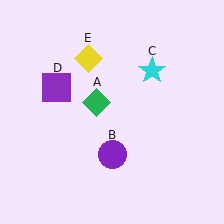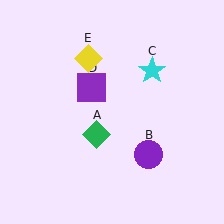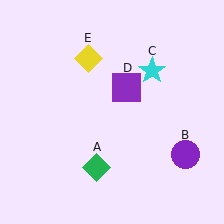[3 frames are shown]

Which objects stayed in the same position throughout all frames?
Cyan star (object C) and yellow diamond (object E) remained stationary.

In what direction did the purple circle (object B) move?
The purple circle (object B) moved right.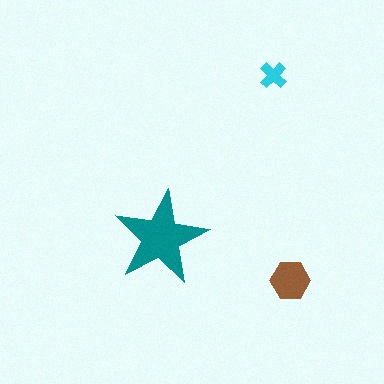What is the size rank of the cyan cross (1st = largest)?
3rd.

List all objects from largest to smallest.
The teal star, the brown hexagon, the cyan cross.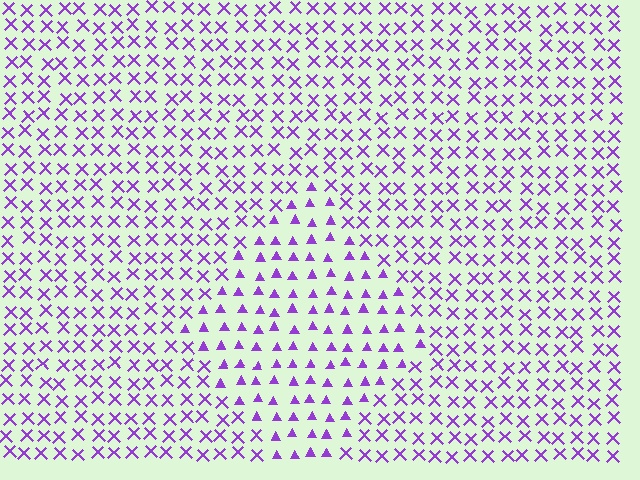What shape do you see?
I see a diamond.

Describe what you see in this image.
The image is filled with small purple elements arranged in a uniform grid. A diamond-shaped region contains triangles, while the surrounding area contains X marks. The boundary is defined purely by the change in element shape.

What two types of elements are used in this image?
The image uses triangles inside the diamond region and X marks outside it.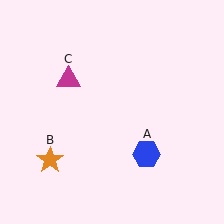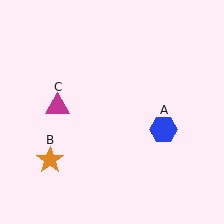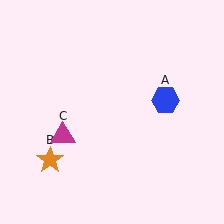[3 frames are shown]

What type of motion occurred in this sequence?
The blue hexagon (object A), magenta triangle (object C) rotated counterclockwise around the center of the scene.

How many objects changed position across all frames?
2 objects changed position: blue hexagon (object A), magenta triangle (object C).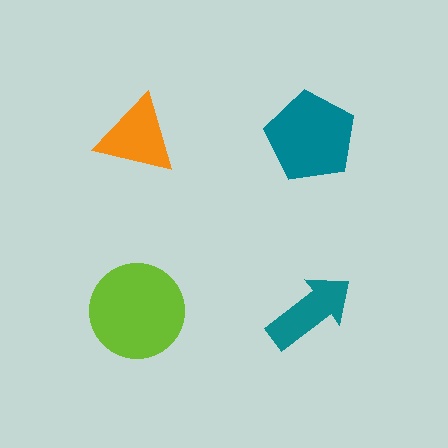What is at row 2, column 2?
A teal arrow.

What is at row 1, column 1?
An orange triangle.